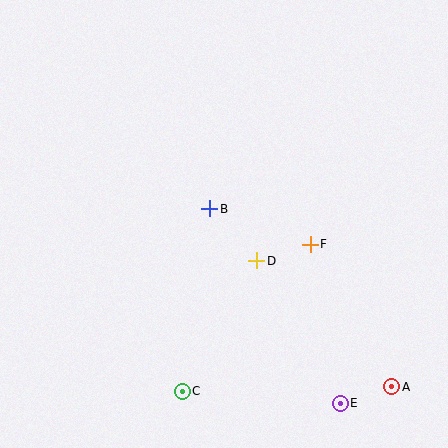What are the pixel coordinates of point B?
Point B is at (210, 209).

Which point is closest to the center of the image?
Point B at (210, 209) is closest to the center.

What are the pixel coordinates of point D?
Point D is at (257, 261).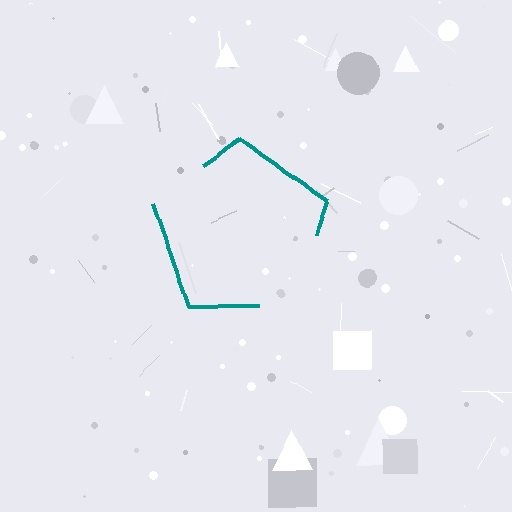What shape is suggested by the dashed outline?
The dashed outline suggests a pentagon.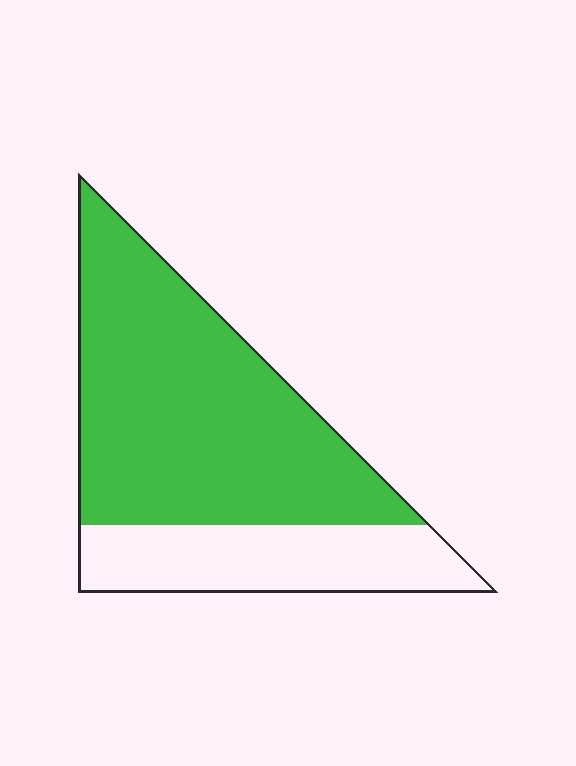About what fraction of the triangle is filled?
About two thirds (2/3).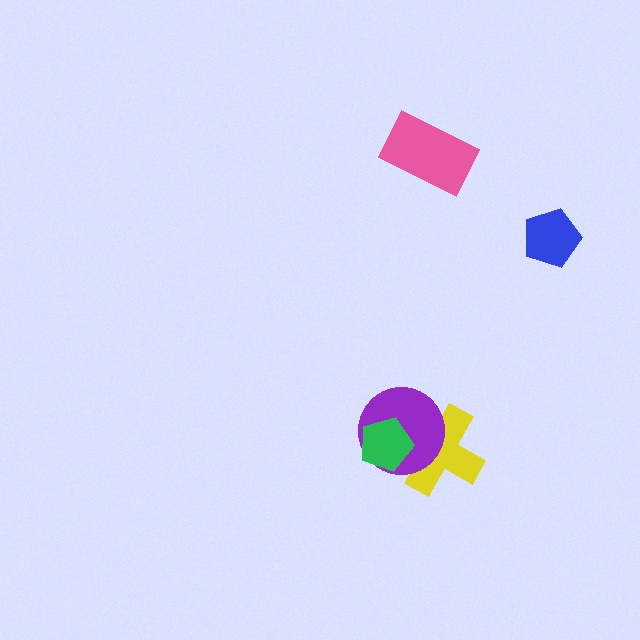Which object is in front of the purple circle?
The green pentagon is in front of the purple circle.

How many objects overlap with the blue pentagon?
0 objects overlap with the blue pentagon.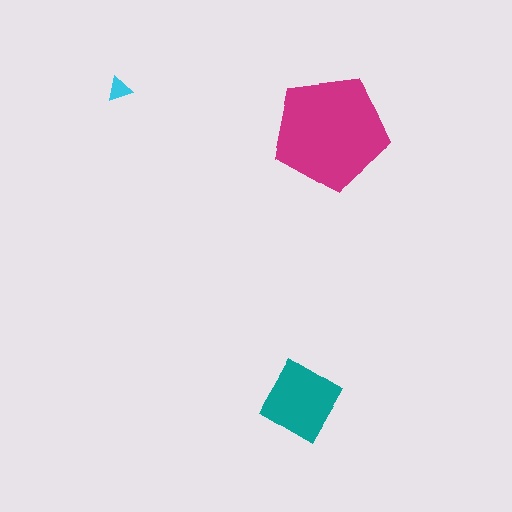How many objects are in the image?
There are 3 objects in the image.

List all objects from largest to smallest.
The magenta pentagon, the teal square, the cyan triangle.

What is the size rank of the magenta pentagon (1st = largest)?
1st.